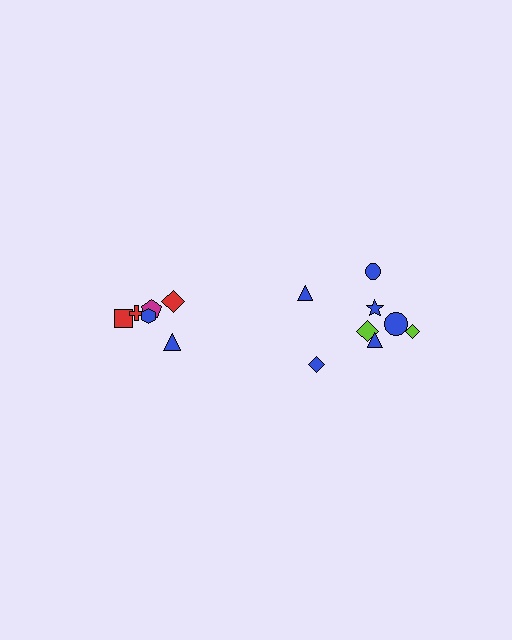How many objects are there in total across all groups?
There are 14 objects.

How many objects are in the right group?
There are 8 objects.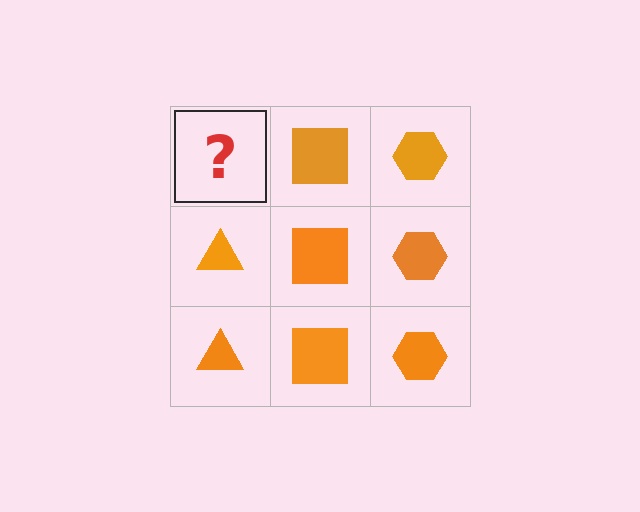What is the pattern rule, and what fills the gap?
The rule is that each column has a consistent shape. The gap should be filled with an orange triangle.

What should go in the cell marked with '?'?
The missing cell should contain an orange triangle.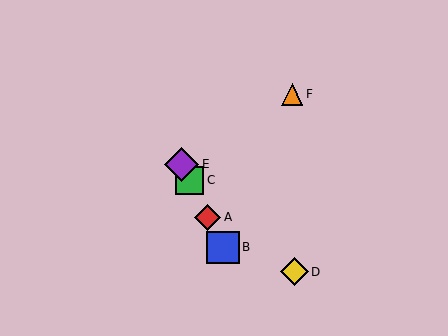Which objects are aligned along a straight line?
Objects A, B, C, E are aligned along a straight line.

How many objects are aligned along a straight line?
4 objects (A, B, C, E) are aligned along a straight line.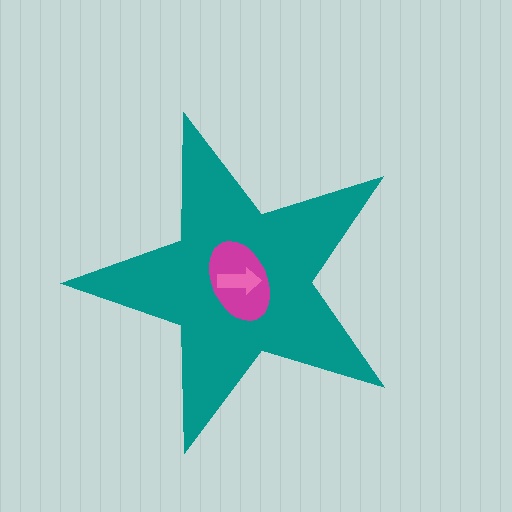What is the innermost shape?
The pink arrow.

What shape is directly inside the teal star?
The magenta ellipse.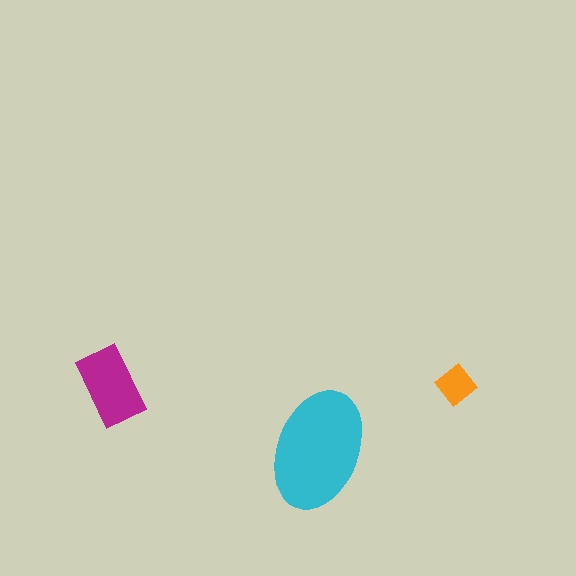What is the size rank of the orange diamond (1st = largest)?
3rd.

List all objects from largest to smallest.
The cyan ellipse, the magenta rectangle, the orange diamond.